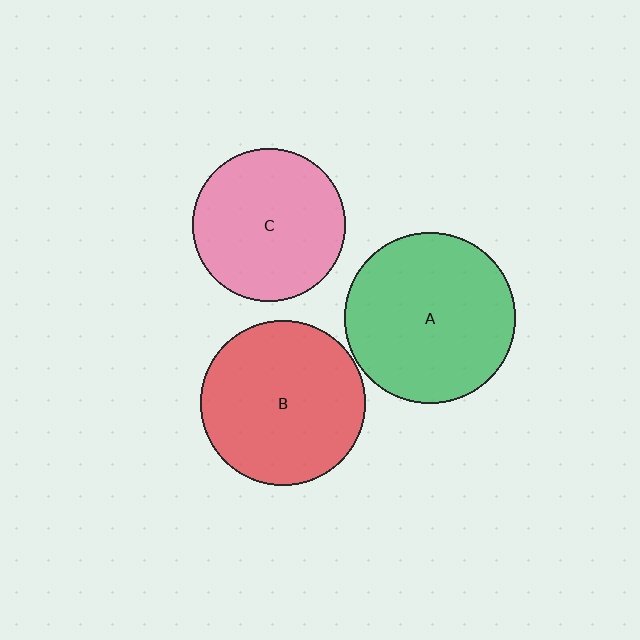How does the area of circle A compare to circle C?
Approximately 1.2 times.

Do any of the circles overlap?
No, none of the circles overlap.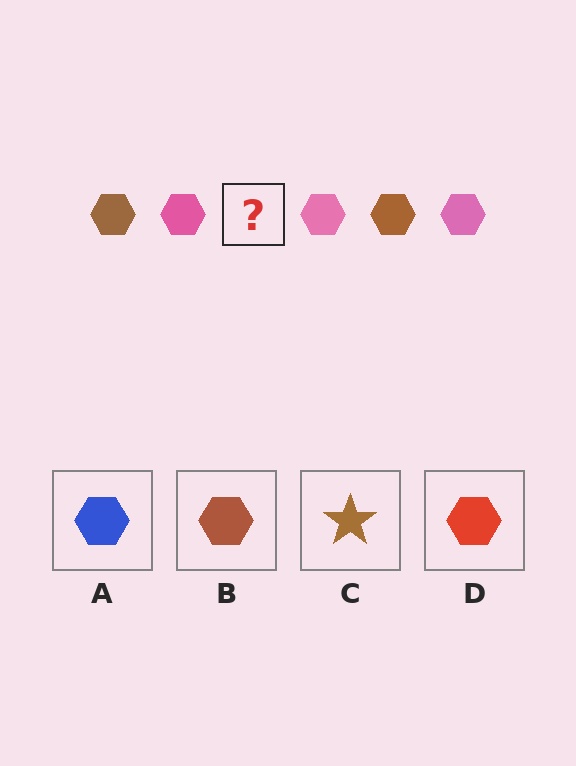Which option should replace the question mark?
Option B.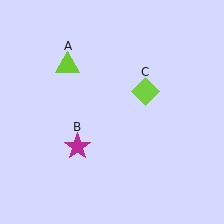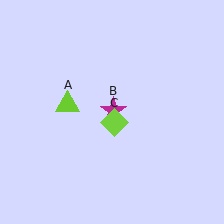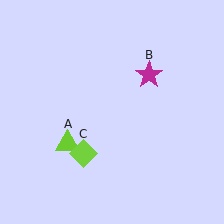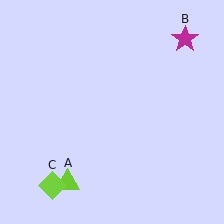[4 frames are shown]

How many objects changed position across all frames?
3 objects changed position: lime triangle (object A), magenta star (object B), lime diamond (object C).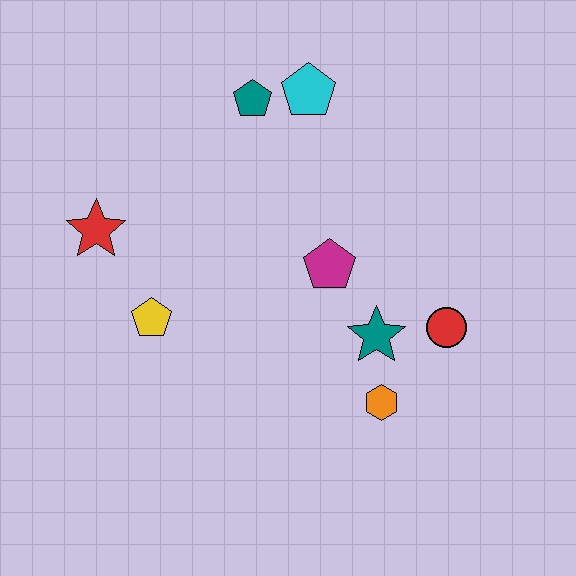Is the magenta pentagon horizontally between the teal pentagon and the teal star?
Yes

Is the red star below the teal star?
No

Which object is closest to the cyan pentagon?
The teal pentagon is closest to the cyan pentagon.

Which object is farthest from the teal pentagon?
The orange hexagon is farthest from the teal pentagon.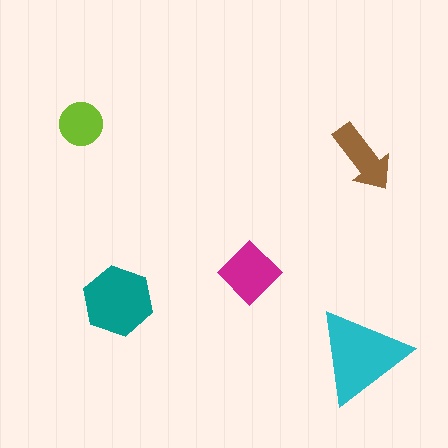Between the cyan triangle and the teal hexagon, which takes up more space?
The cyan triangle.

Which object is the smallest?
The lime circle.